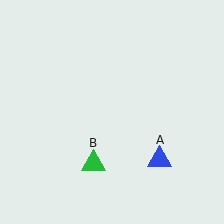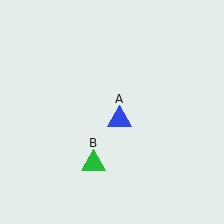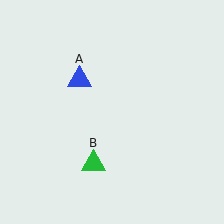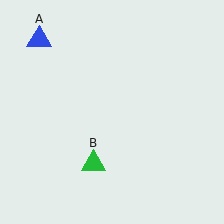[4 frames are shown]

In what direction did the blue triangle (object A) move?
The blue triangle (object A) moved up and to the left.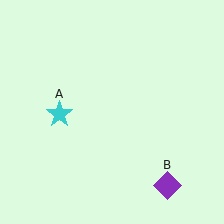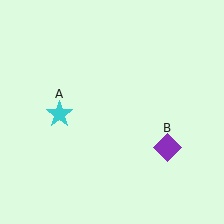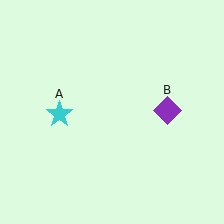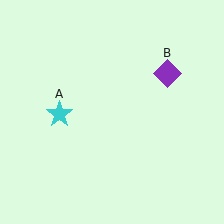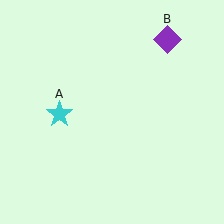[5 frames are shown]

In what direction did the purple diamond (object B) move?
The purple diamond (object B) moved up.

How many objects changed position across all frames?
1 object changed position: purple diamond (object B).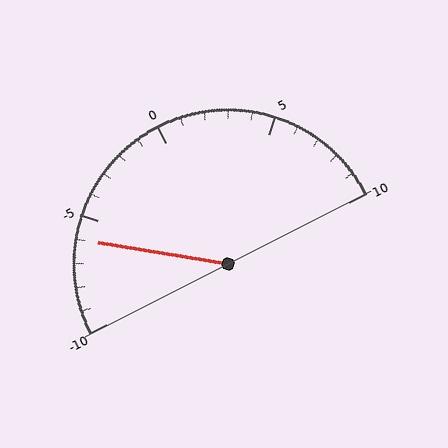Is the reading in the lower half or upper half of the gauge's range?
The reading is in the lower half of the range (-10 to 10).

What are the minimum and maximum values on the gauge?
The gauge ranges from -10 to 10.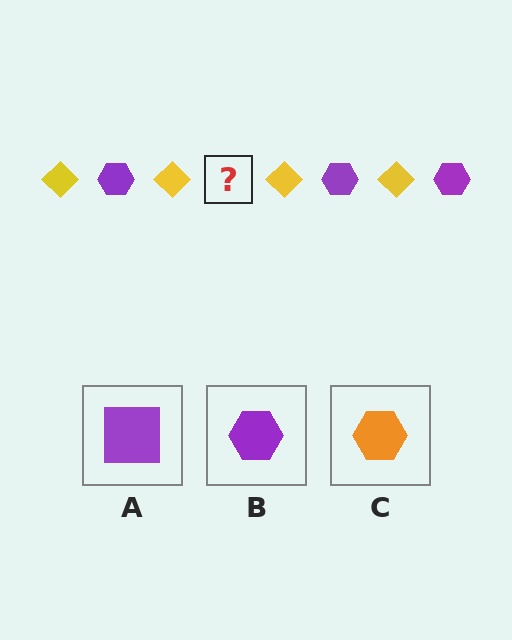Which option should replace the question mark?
Option B.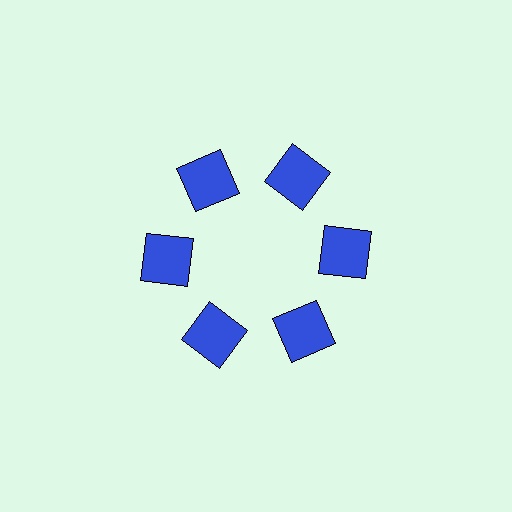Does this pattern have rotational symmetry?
Yes, this pattern has 6-fold rotational symmetry. It looks the same after rotating 60 degrees around the center.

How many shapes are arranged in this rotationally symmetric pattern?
There are 6 shapes, arranged in 6 groups of 1.